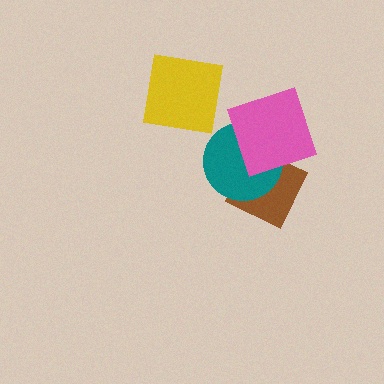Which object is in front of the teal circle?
The pink square is in front of the teal circle.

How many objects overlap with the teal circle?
2 objects overlap with the teal circle.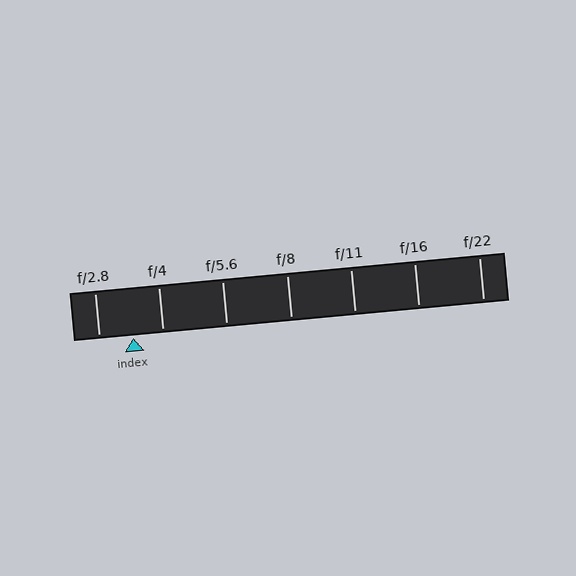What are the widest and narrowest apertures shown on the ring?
The widest aperture shown is f/2.8 and the narrowest is f/22.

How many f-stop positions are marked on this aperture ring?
There are 7 f-stop positions marked.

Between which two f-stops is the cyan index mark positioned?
The index mark is between f/2.8 and f/4.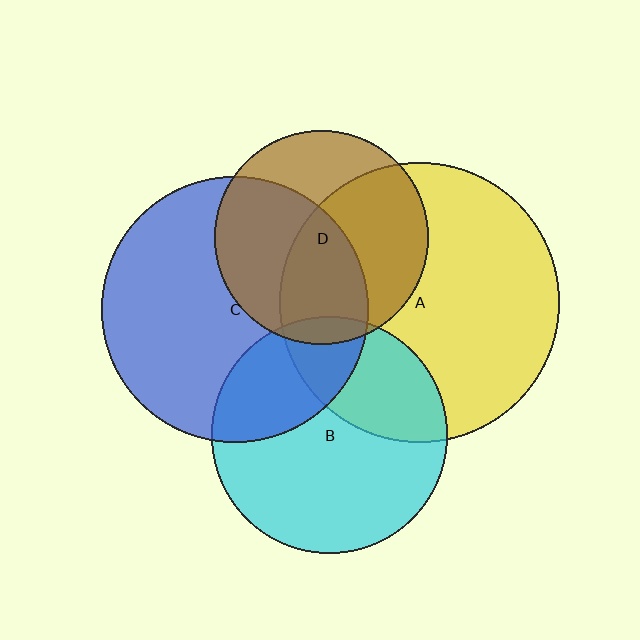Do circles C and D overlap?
Yes.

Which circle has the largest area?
Circle A (yellow).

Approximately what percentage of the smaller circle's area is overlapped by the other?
Approximately 55%.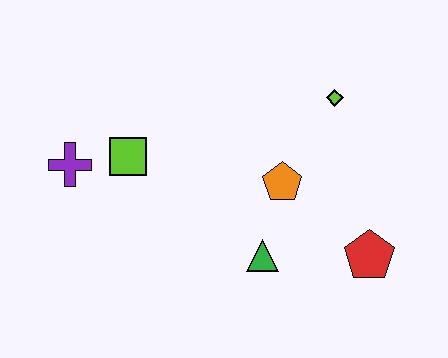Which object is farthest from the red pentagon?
The purple cross is farthest from the red pentagon.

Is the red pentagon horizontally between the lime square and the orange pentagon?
No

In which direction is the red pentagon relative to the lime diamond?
The red pentagon is below the lime diamond.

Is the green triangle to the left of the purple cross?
No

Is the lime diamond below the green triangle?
No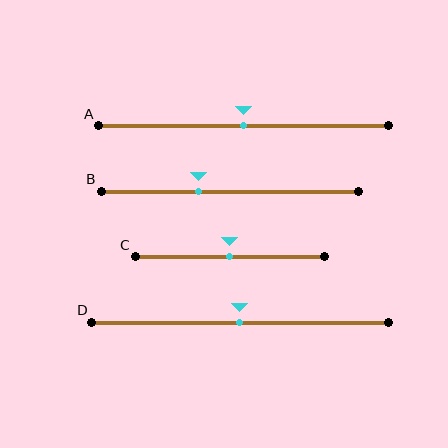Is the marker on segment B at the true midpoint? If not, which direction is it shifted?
No, the marker on segment B is shifted to the left by about 12% of the segment length.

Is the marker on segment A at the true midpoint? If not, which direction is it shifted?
Yes, the marker on segment A is at the true midpoint.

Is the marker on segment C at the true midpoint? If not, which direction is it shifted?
Yes, the marker on segment C is at the true midpoint.